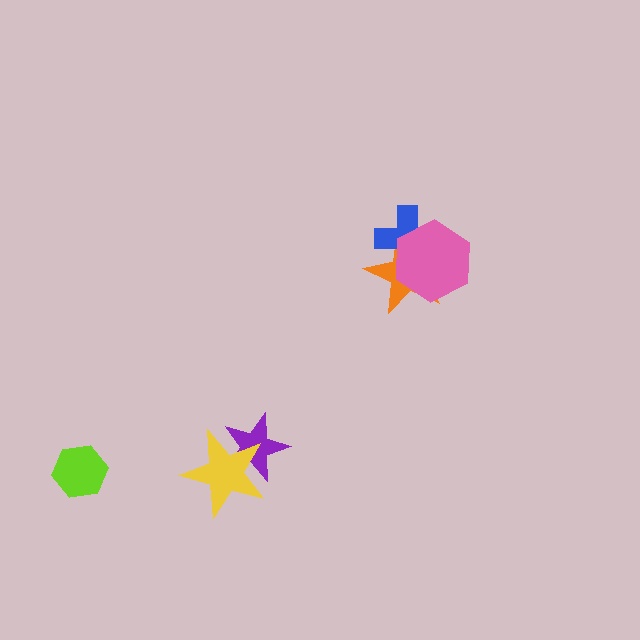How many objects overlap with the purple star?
1 object overlaps with the purple star.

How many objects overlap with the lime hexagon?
0 objects overlap with the lime hexagon.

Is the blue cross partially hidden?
Yes, it is partially covered by another shape.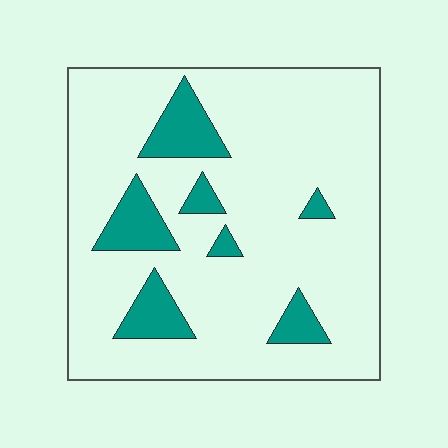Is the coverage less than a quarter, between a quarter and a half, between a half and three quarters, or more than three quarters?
Less than a quarter.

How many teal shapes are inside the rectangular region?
7.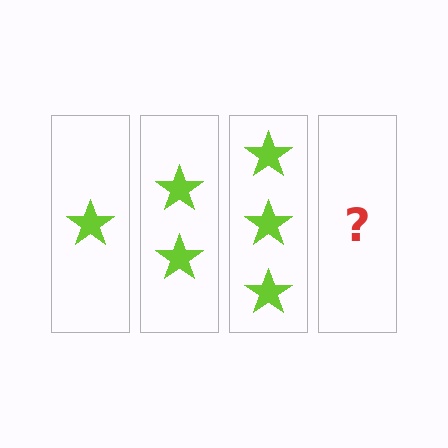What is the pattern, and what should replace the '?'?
The pattern is that each step adds one more star. The '?' should be 4 stars.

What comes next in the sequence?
The next element should be 4 stars.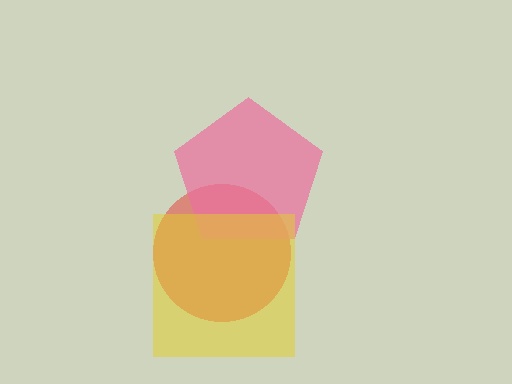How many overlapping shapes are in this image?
There are 3 overlapping shapes in the image.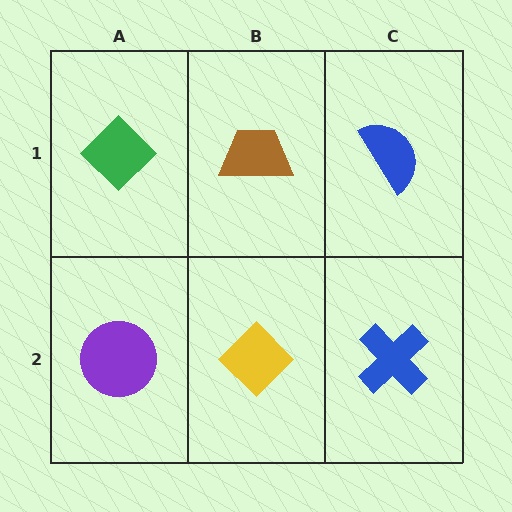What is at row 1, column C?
A blue semicircle.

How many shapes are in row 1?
3 shapes.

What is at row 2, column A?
A purple circle.